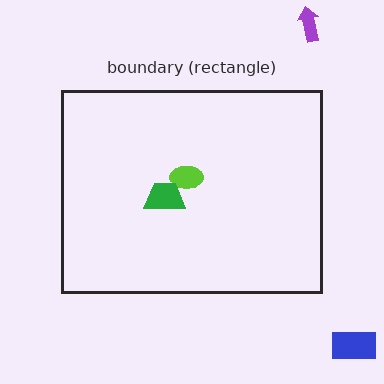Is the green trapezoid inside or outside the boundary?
Inside.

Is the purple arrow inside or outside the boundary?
Outside.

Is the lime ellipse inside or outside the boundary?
Inside.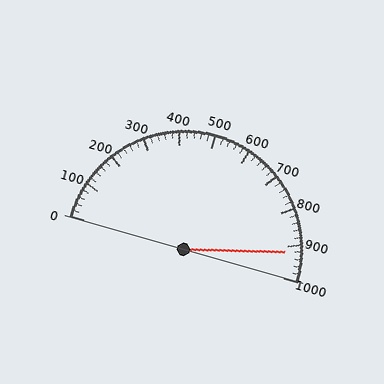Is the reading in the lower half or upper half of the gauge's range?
The reading is in the upper half of the range (0 to 1000).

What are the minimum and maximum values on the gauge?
The gauge ranges from 0 to 1000.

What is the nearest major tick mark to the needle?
The nearest major tick mark is 900.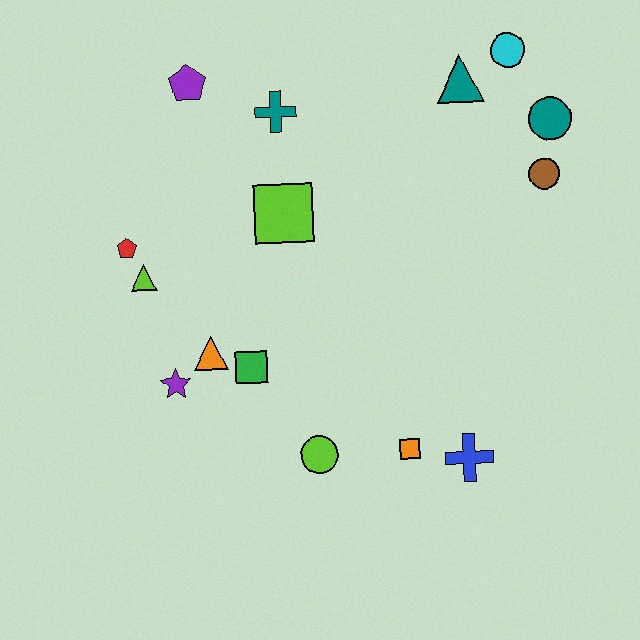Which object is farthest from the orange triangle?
The cyan circle is farthest from the orange triangle.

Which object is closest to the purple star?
The orange triangle is closest to the purple star.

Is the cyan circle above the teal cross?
Yes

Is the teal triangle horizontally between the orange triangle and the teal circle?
Yes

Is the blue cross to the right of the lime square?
Yes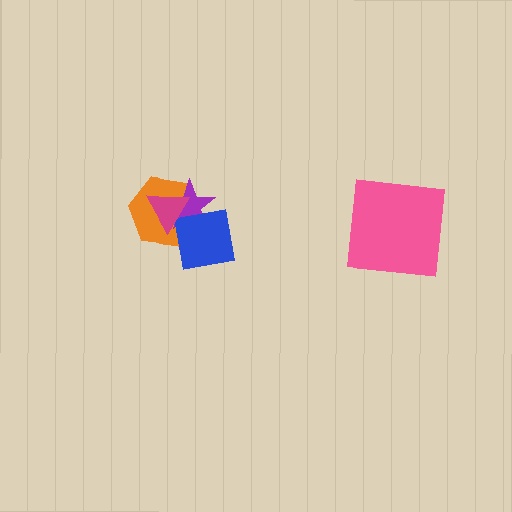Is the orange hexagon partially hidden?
Yes, it is partially covered by another shape.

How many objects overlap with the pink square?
0 objects overlap with the pink square.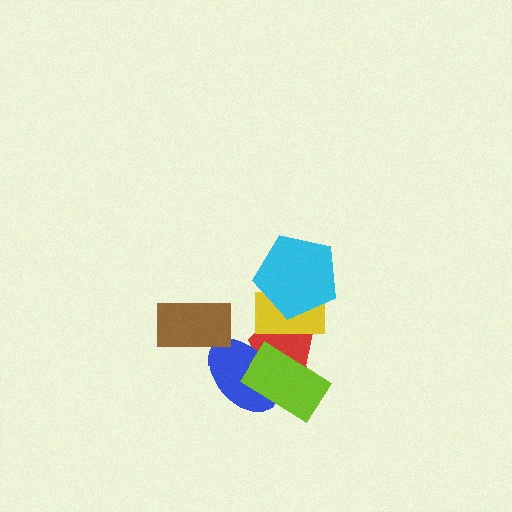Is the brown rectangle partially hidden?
No, no other shape covers it.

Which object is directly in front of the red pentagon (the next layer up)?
The yellow rectangle is directly in front of the red pentagon.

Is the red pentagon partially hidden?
Yes, it is partially covered by another shape.